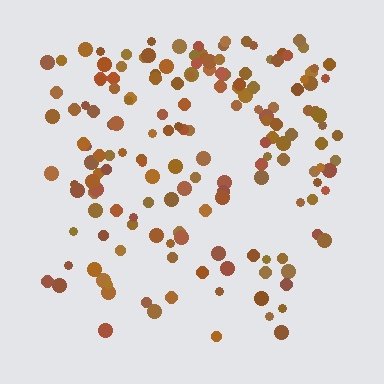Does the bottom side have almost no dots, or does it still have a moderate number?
Still a moderate number, just noticeably fewer than the top.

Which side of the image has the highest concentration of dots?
The top.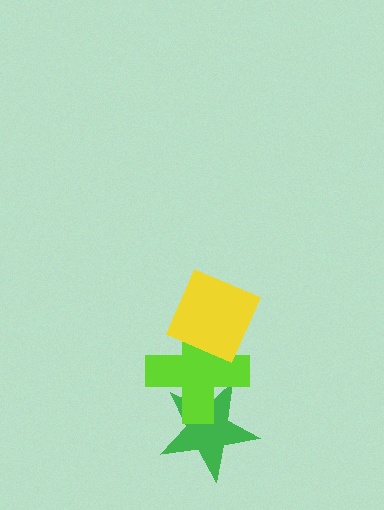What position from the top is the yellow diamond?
The yellow diamond is 1st from the top.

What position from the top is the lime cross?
The lime cross is 2nd from the top.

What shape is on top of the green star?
The lime cross is on top of the green star.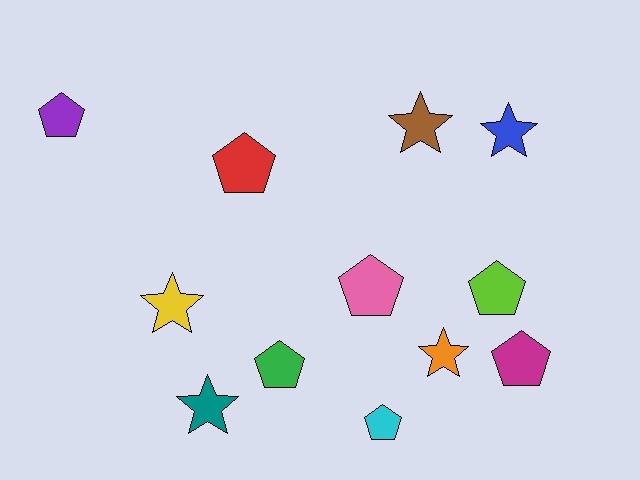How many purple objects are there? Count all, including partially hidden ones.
There is 1 purple object.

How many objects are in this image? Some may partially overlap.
There are 12 objects.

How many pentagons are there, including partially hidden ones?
There are 7 pentagons.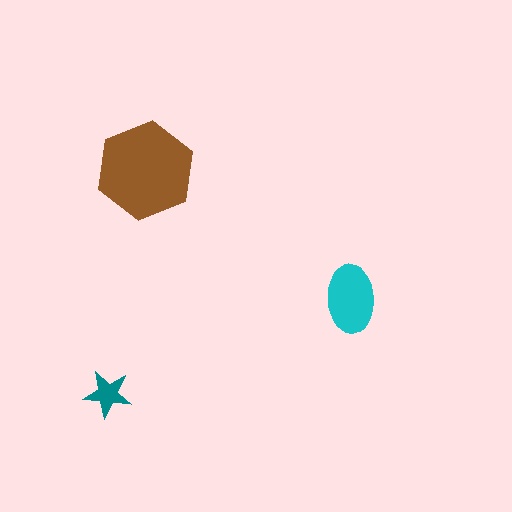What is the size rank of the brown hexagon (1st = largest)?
1st.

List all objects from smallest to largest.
The teal star, the cyan ellipse, the brown hexagon.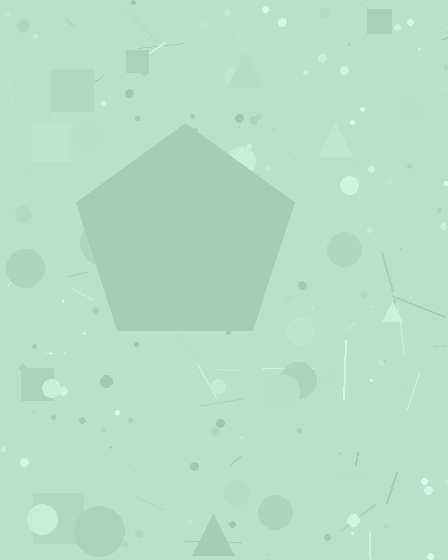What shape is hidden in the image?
A pentagon is hidden in the image.